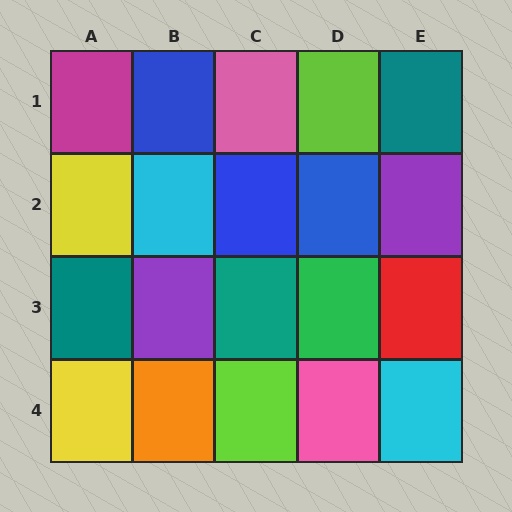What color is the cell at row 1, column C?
Pink.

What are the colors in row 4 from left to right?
Yellow, orange, lime, pink, cyan.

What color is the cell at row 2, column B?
Cyan.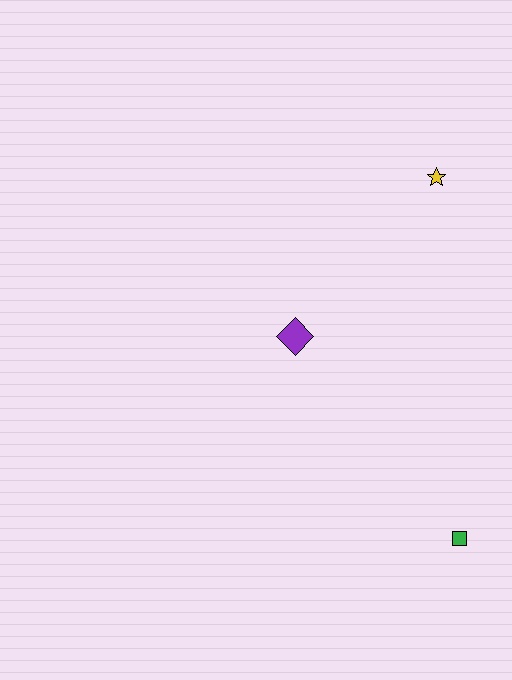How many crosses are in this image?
There are no crosses.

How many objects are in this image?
There are 3 objects.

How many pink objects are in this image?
There are no pink objects.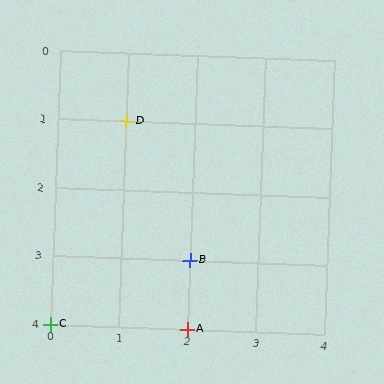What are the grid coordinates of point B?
Point B is at grid coordinates (2, 3).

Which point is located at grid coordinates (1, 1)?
Point D is at (1, 1).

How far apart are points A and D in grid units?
Points A and D are 1 column and 3 rows apart (about 3.2 grid units diagonally).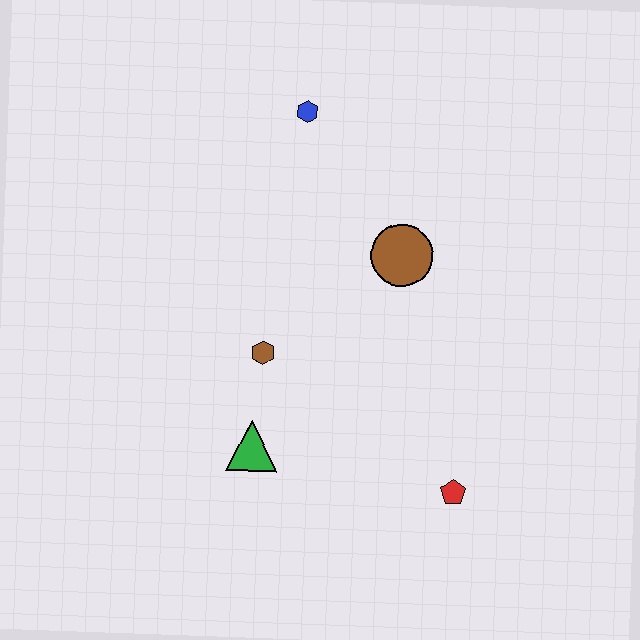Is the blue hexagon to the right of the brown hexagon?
Yes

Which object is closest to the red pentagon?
The green triangle is closest to the red pentagon.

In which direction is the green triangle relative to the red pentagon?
The green triangle is to the left of the red pentagon.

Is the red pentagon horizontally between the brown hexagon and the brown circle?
No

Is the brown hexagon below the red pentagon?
No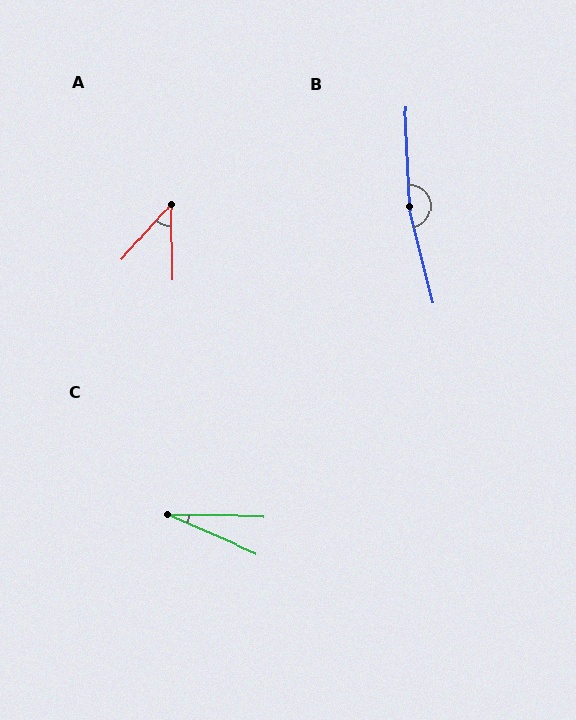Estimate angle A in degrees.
Approximately 42 degrees.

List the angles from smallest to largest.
C (22°), A (42°), B (168°).